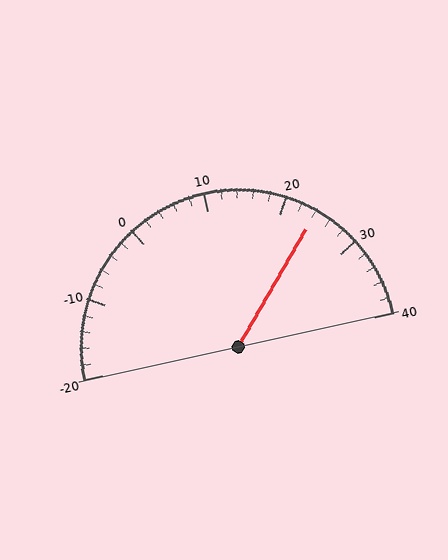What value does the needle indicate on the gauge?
The needle indicates approximately 24.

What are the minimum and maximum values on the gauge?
The gauge ranges from -20 to 40.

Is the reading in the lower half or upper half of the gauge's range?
The reading is in the upper half of the range (-20 to 40).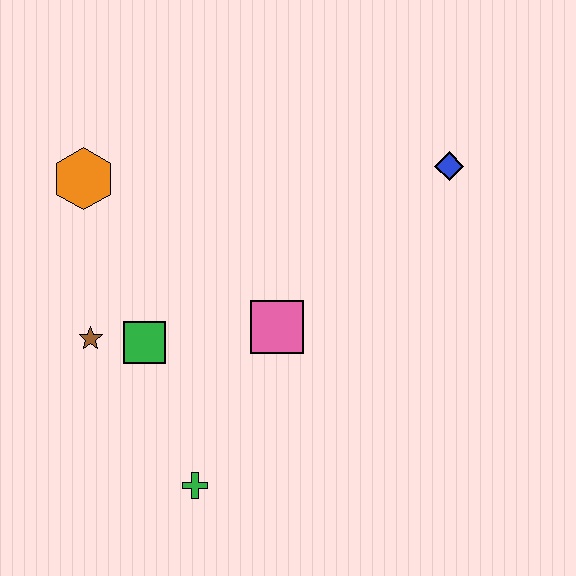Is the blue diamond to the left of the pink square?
No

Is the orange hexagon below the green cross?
No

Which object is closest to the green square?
The brown star is closest to the green square.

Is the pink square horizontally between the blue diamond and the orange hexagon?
Yes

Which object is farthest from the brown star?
The blue diamond is farthest from the brown star.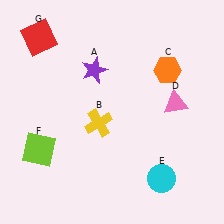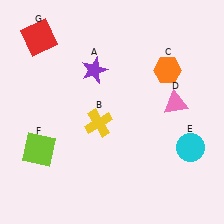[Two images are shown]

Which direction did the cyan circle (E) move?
The cyan circle (E) moved up.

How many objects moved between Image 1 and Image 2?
1 object moved between the two images.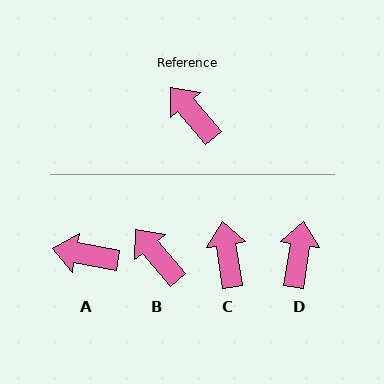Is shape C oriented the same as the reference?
No, it is off by about 32 degrees.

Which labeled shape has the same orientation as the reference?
B.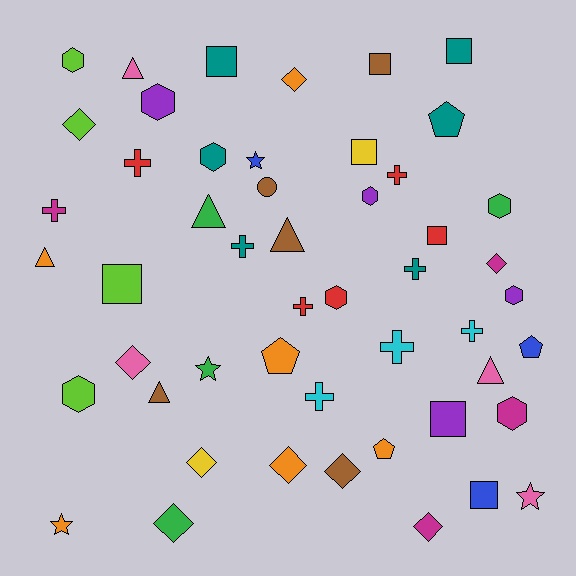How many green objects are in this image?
There are 4 green objects.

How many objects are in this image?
There are 50 objects.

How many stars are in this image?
There are 4 stars.